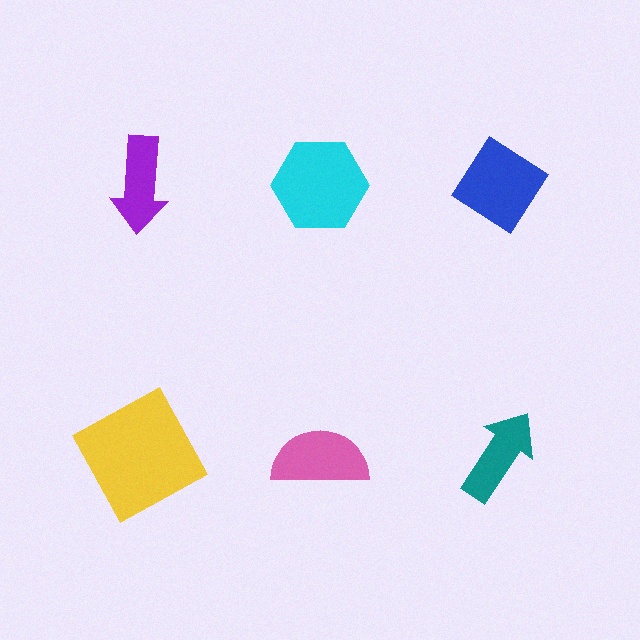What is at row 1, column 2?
A cyan hexagon.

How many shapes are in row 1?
3 shapes.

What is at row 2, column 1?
A yellow square.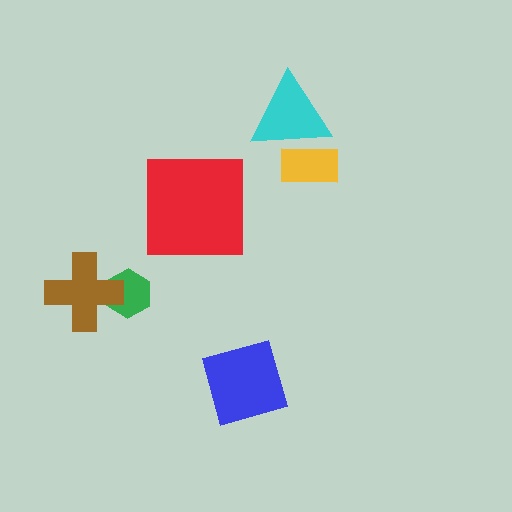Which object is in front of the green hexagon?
The brown cross is in front of the green hexagon.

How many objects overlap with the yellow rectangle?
1 object overlaps with the yellow rectangle.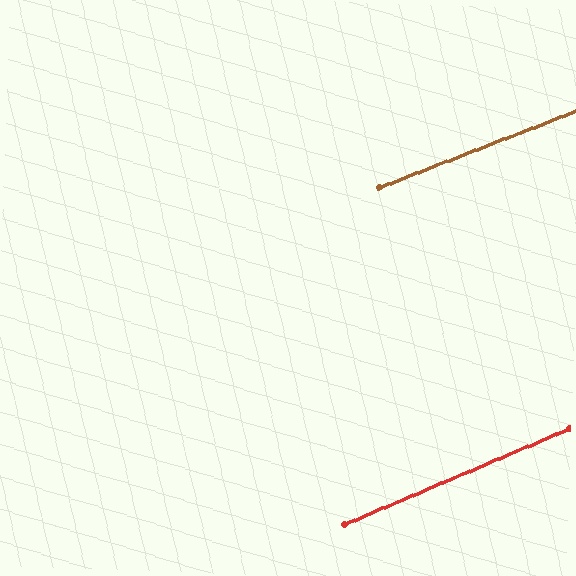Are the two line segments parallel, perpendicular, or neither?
Parallel — their directions differ by only 1.8°.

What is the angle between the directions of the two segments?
Approximately 2 degrees.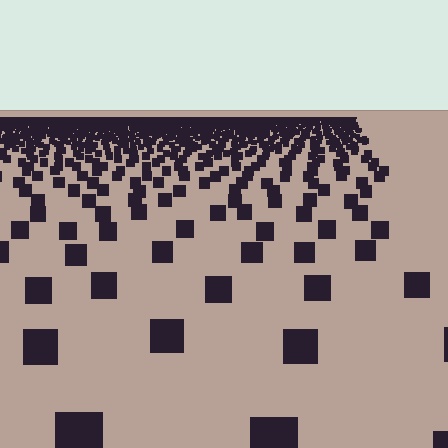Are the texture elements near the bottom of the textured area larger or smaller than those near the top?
Larger. Near the bottom, elements are closer to the viewer and appear at a bigger on-screen size.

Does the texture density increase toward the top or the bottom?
Density increases toward the top.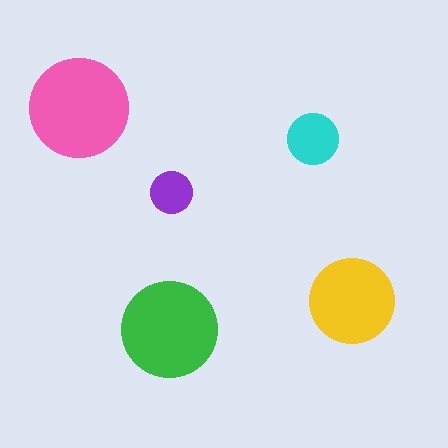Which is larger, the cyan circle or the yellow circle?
The yellow one.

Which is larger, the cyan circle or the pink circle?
The pink one.